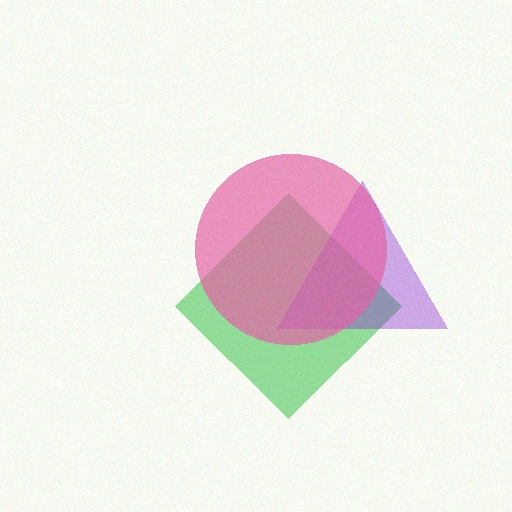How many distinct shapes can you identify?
There are 3 distinct shapes: a green diamond, a purple triangle, a pink circle.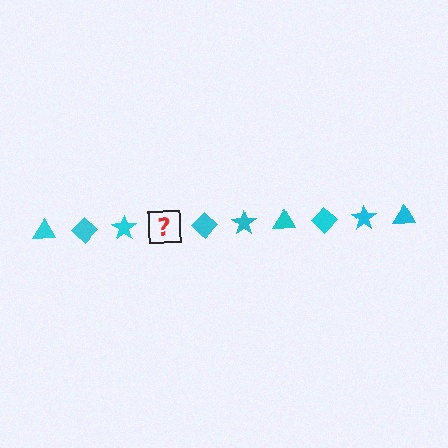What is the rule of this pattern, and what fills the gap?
The rule is that the pattern cycles through triangle, diamond, star shapes in cyan. The gap should be filled with a cyan triangle.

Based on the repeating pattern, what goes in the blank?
The blank should be a cyan triangle.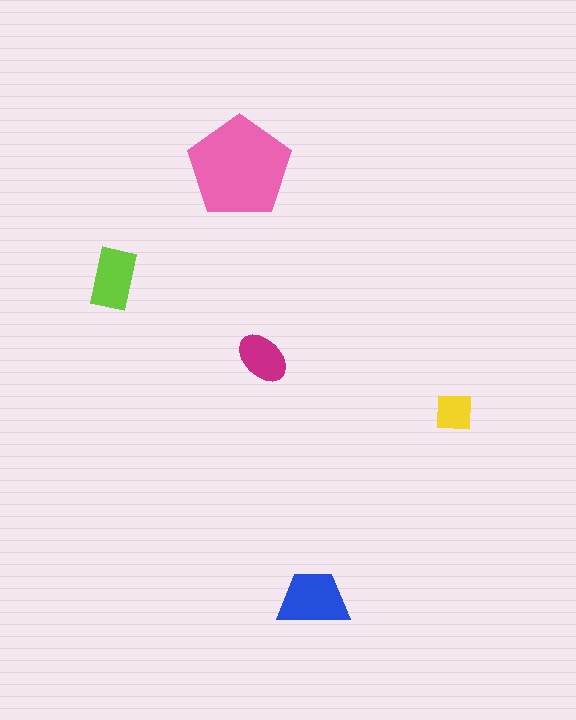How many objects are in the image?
There are 5 objects in the image.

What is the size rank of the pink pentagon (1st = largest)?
1st.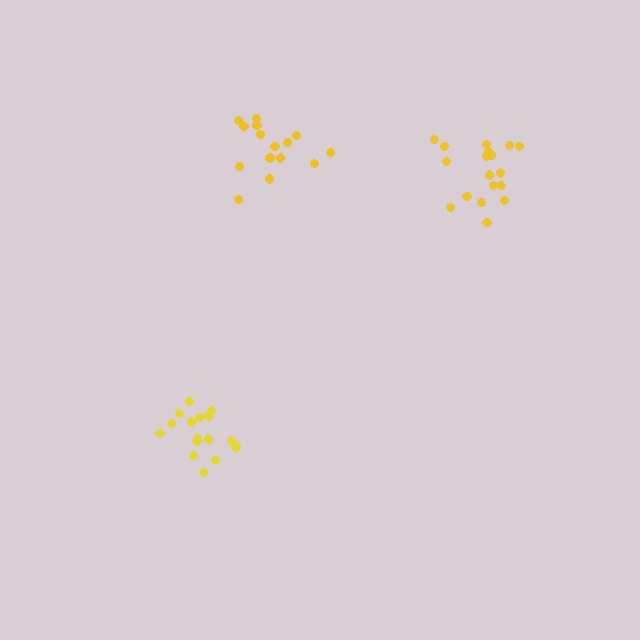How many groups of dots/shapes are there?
There are 3 groups.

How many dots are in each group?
Group 1: 18 dots, Group 2: 16 dots, Group 3: 15 dots (49 total).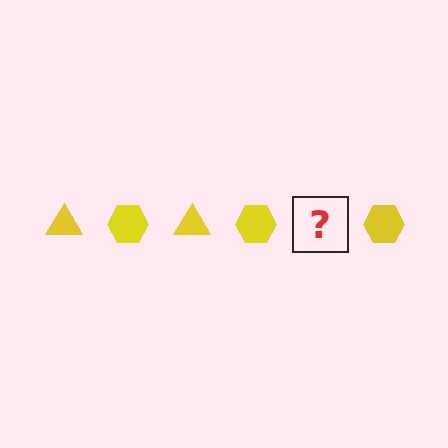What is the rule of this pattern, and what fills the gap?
The rule is that the pattern cycles through triangle, hexagon shapes in yellow. The gap should be filled with a yellow triangle.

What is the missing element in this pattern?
The missing element is a yellow triangle.